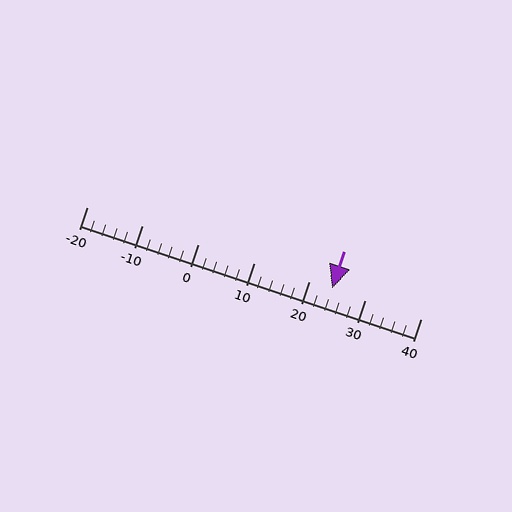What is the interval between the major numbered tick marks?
The major tick marks are spaced 10 units apart.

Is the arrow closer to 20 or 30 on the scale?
The arrow is closer to 20.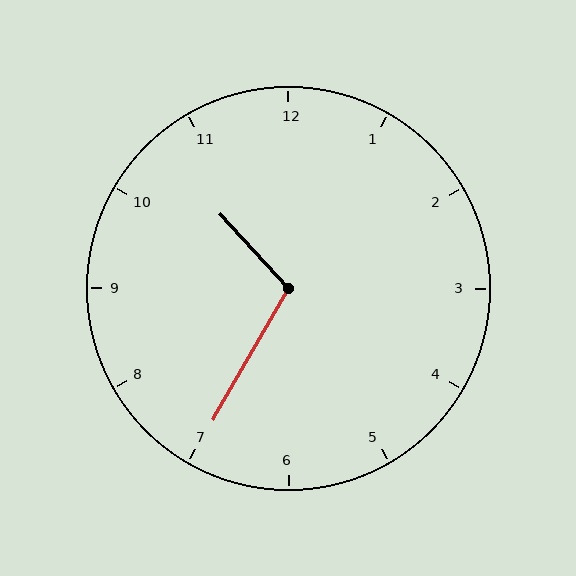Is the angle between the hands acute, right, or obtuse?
It is obtuse.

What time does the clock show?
10:35.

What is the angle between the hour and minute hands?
Approximately 108 degrees.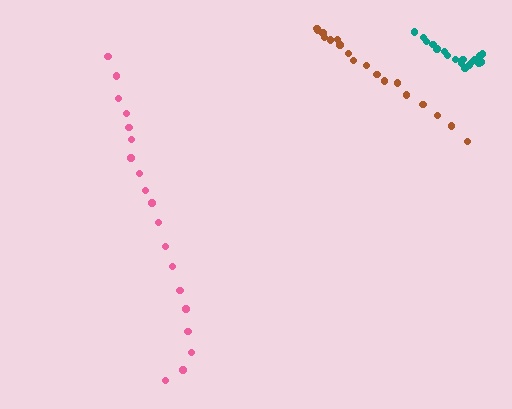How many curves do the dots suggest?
There are 3 distinct paths.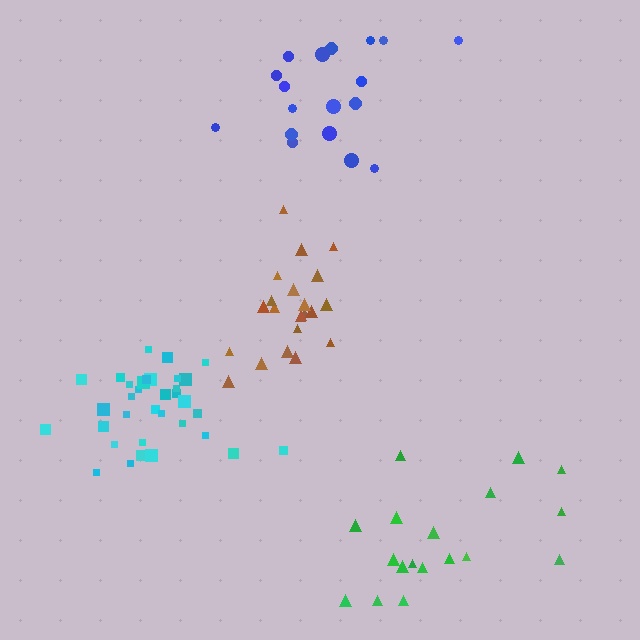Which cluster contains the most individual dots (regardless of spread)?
Cyan (34).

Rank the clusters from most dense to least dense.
cyan, brown, blue, green.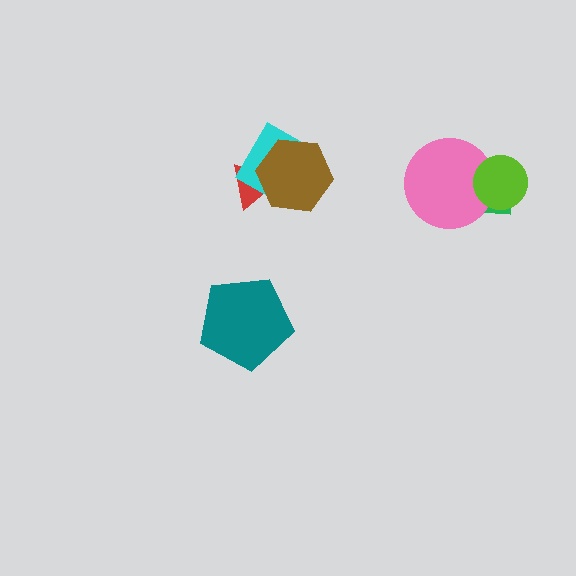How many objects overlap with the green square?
2 objects overlap with the green square.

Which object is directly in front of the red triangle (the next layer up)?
The cyan rectangle is directly in front of the red triangle.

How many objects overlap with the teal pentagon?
0 objects overlap with the teal pentagon.